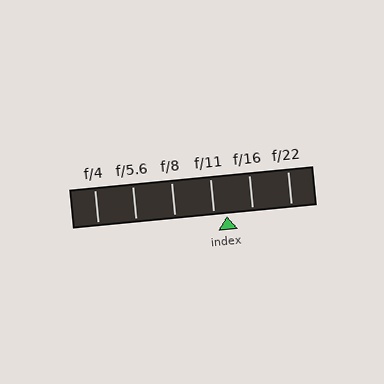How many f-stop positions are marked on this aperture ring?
There are 6 f-stop positions marked.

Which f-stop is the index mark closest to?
The index mark is closest to f/11.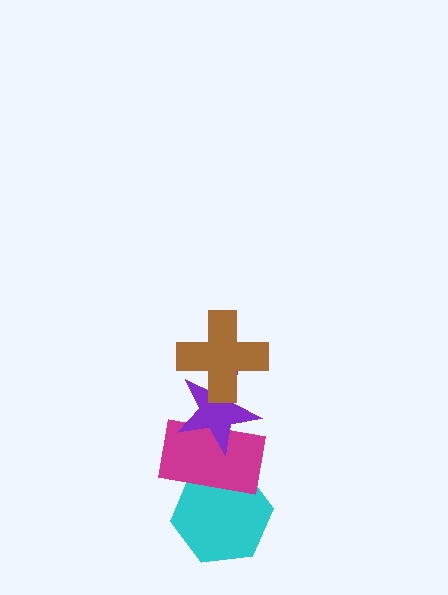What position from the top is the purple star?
The purple star is 2nd from the top.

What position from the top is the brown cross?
The brown cross is 1st from the top.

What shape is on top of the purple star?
The brown cross is on top of the purple star.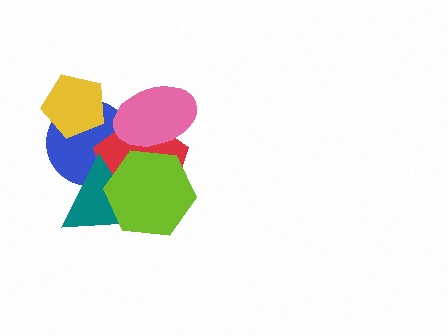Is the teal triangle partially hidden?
Yes, it is partially covered by another shape.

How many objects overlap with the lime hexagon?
4 objects overlap with the lime hexagon.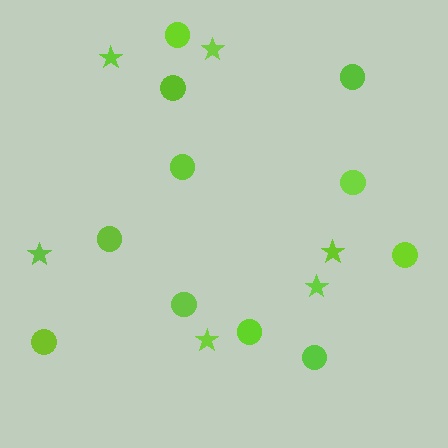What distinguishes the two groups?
There are 2 groups: one group of stars (6) and one group of circles (11).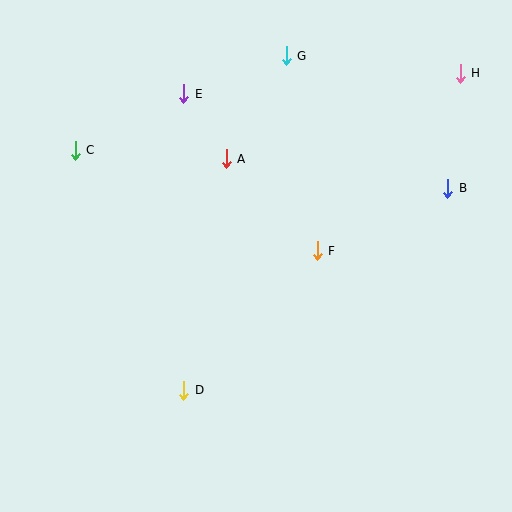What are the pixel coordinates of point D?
Point D is at (184, 390).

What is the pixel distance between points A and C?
The distance between A and C is 151 pixels.